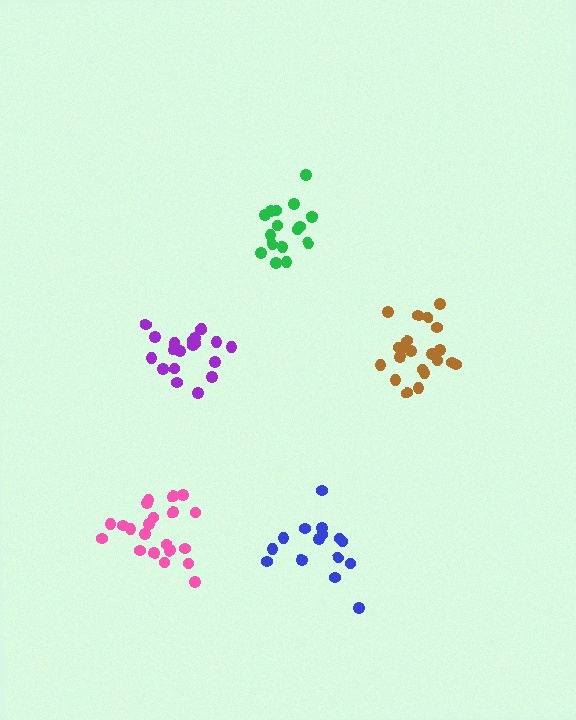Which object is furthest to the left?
The pink cluster is leftmost.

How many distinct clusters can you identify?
There are 5 distinct clusters.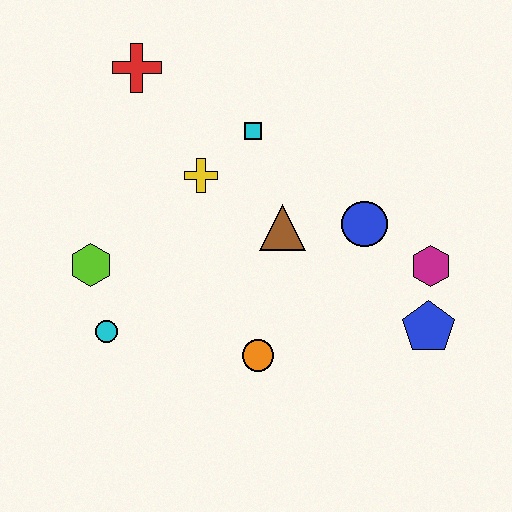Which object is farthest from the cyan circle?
The magenta hexagon is farthest from the cyan circle.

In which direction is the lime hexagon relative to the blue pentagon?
The lime hexagon is to the left of the blue pentagon.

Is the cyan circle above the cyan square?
No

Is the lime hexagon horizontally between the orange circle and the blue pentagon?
No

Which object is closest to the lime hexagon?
The cyan circle is closest to the lime hexagon.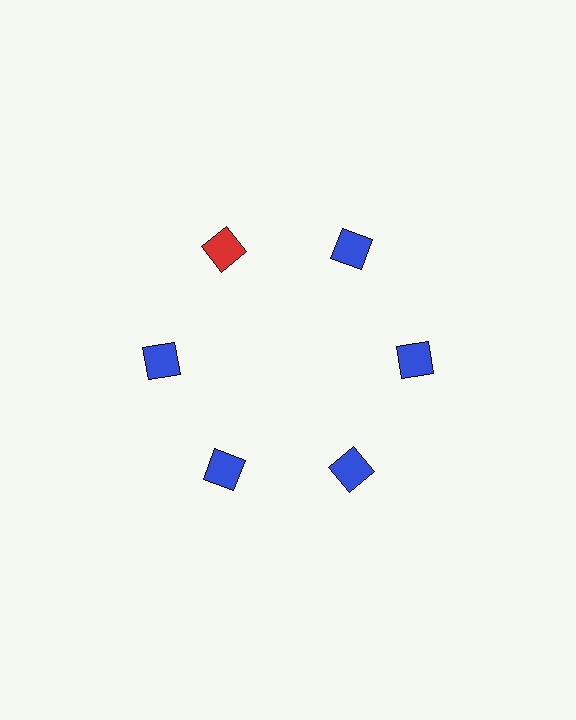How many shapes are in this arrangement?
There are 6 shapes arranged in a ring pattern.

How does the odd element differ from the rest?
It has a different color: red instead of blue.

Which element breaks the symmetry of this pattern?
The red square at roughly the 11 o'clock position breaks the symmetry. All other shapes are blue squares.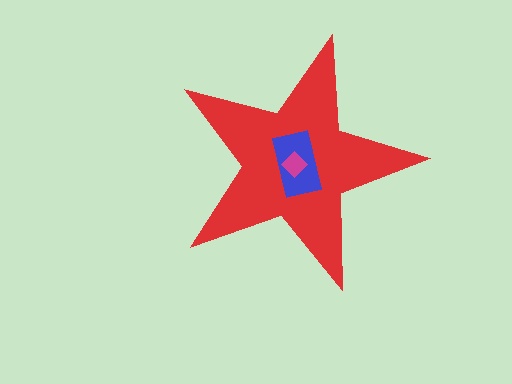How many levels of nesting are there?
3.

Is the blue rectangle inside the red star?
Yes.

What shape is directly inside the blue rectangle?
The magenta diamond.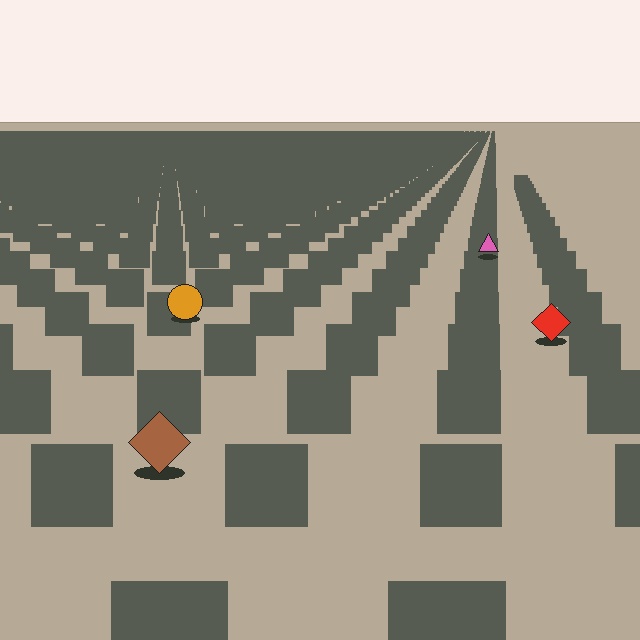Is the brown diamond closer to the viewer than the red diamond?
Yes. The brown diamond is closer — you can tell from the texture gradient: the ground texture is coarser near it.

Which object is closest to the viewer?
The brown diamond is closest. The texture marks near it are larger and more spread out.